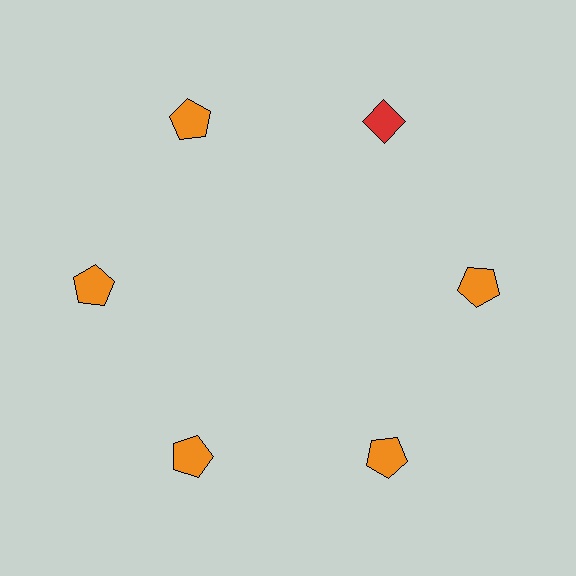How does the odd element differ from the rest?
It differs in both color (red instead of orange) and shape (diamond instead of pentagon).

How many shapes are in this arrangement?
There are 6 shapes arranged in a ring pattern.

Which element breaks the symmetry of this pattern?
The red diamond at roughly the 1 o'clock position breaks the symmetry. All other shapes are orange pentagons.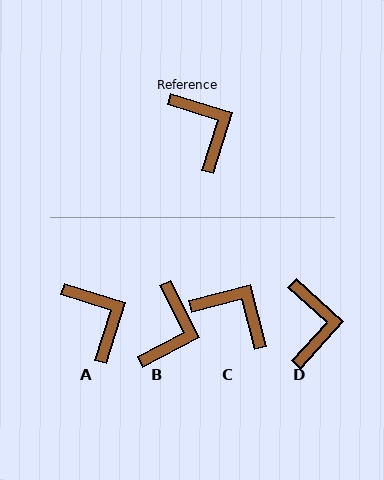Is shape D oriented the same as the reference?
No, it is off by about 24 degrees.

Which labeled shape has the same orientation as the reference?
A.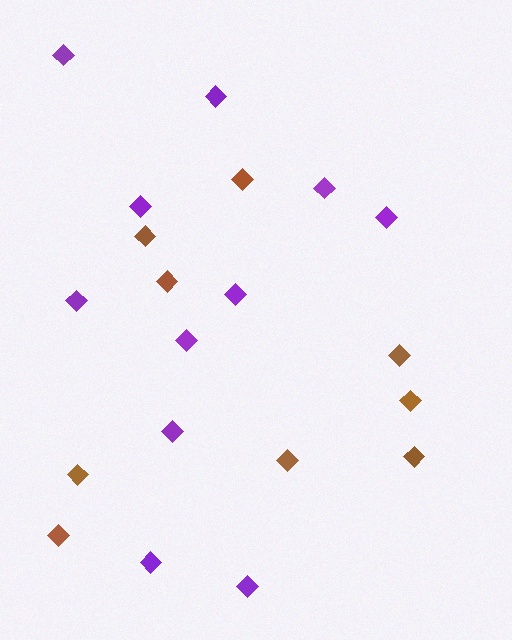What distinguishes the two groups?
There are 2 groups: one group of purple diamonds (11) and one group of brown diamonds (9).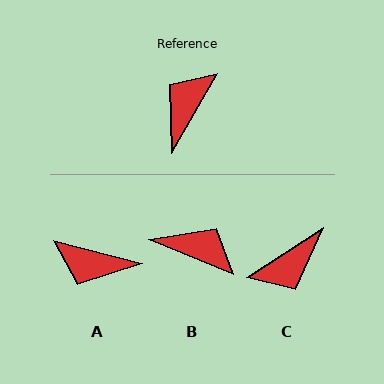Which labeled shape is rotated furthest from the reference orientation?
C, about 154 degrees away.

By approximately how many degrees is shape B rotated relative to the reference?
Approximately 82 degrees clockwise.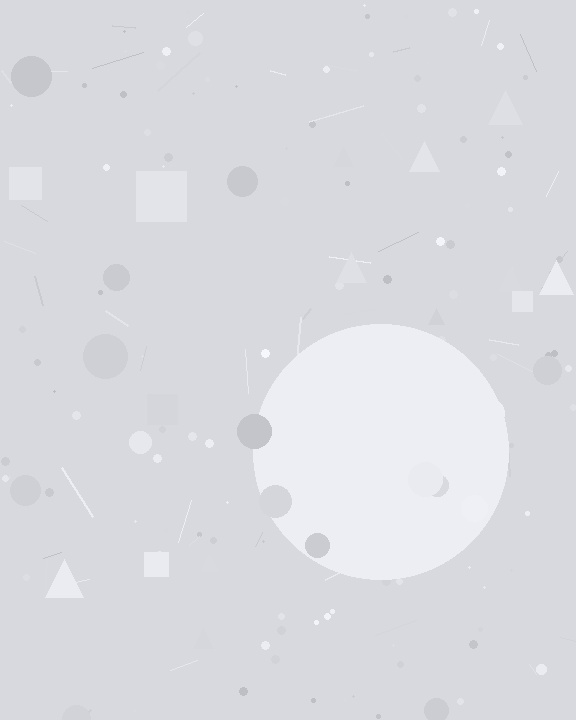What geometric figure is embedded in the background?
A circle is embedded in the background.